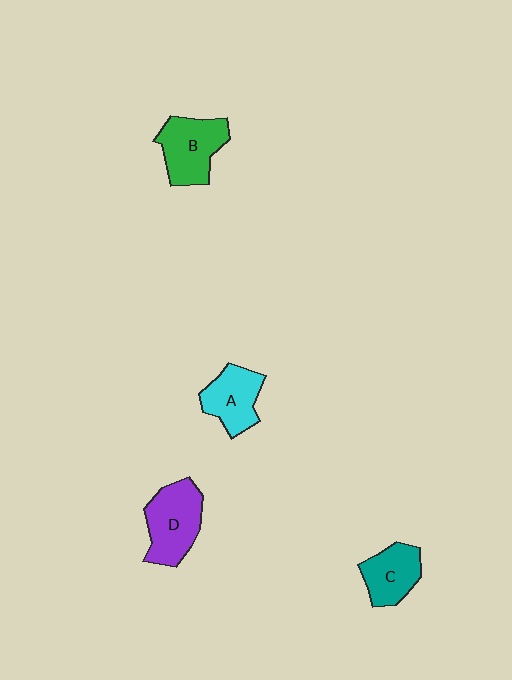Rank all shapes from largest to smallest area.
From largest to smallest: D (purple), B (green), A (cyan), C (teal).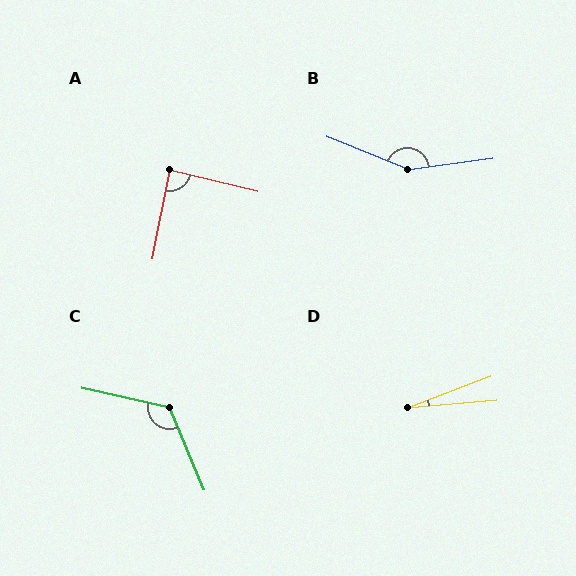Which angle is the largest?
B, at approximately 150 degrees.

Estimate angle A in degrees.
Approximately 88 degrees.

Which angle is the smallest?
D, at approximately 16 degrees.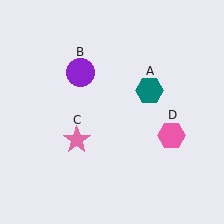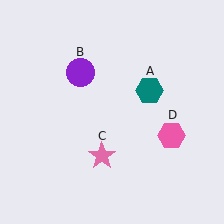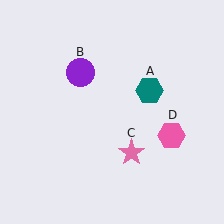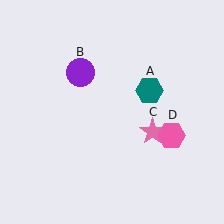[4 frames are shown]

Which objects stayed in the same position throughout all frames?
Teal hexagon (object A) and purple circle (object B) and pink hexagon (object D) remained stationary.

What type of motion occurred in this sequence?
The pink star (object C) rotated counterclockwise around the center of the scene.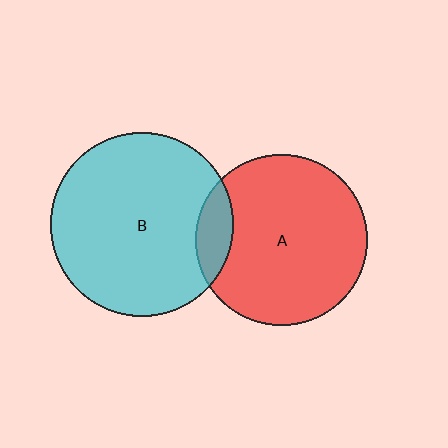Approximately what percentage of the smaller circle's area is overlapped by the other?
Approximately 10%.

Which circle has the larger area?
Circle B (cyan).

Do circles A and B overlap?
Yes.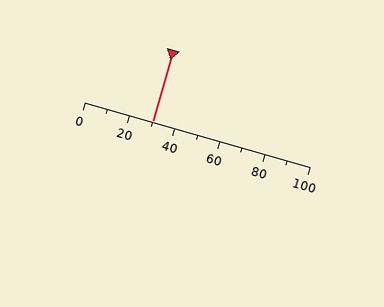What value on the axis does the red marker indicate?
The marker indicates approximately 30.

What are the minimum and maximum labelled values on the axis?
The axis runs from 0 to 100.